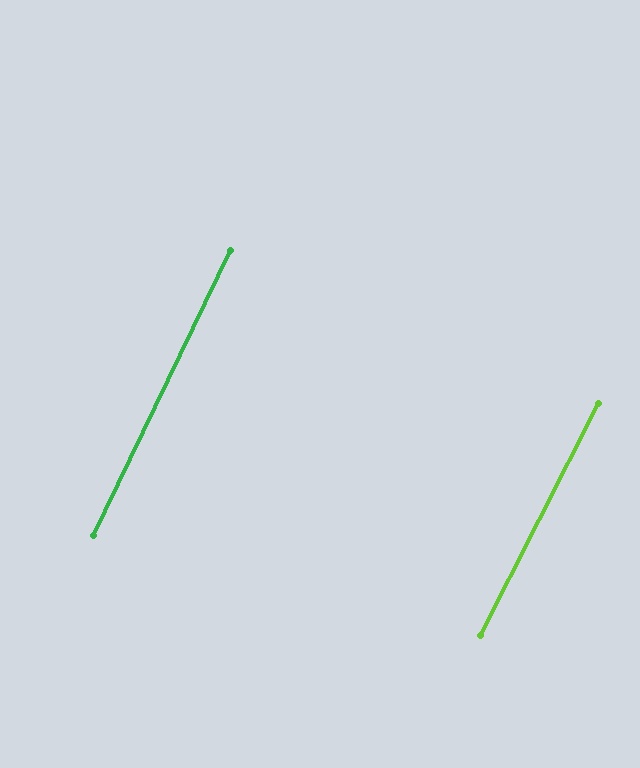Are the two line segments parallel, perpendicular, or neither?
Parallel — their directions differ by only 1.1°.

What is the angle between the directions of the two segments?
Approximately 1 degree.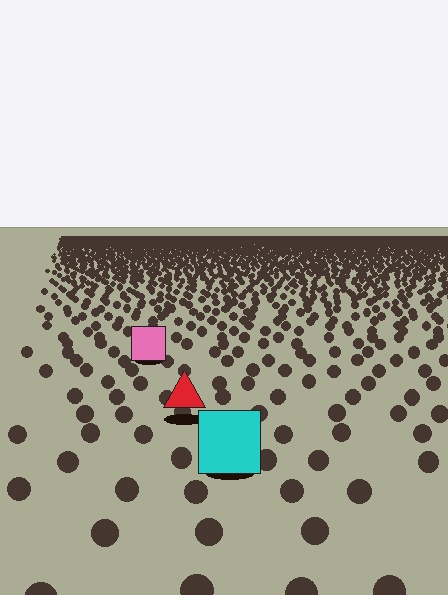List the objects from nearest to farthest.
From nearest to farthest: the cyan square, the red triangle, the pink square.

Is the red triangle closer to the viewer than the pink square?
Yes. The red triangle is closer — you can tell from the texture gradient: the ground texture is coarser near it.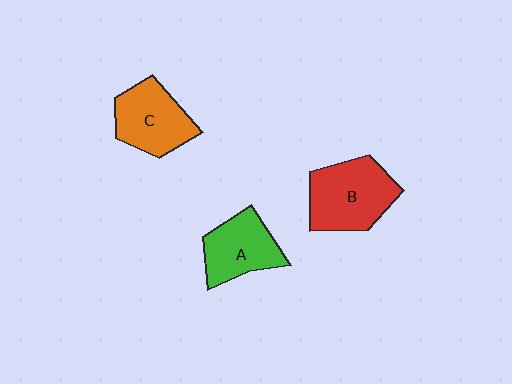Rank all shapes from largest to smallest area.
From largest to smallest: B (red), C (orange), A (green).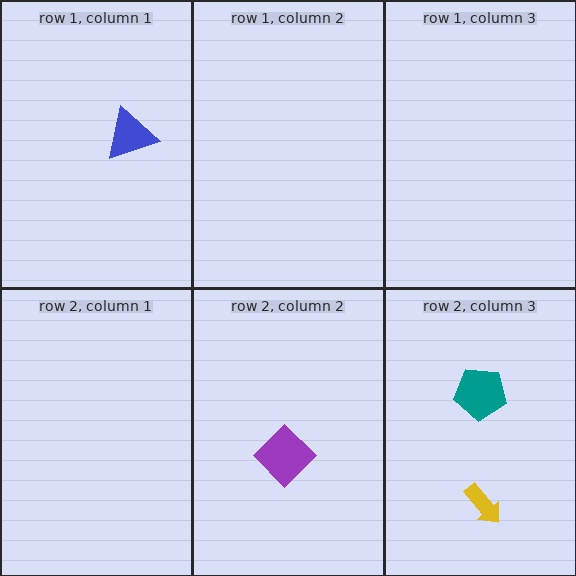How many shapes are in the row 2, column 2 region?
1.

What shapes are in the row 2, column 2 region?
The purple diamond.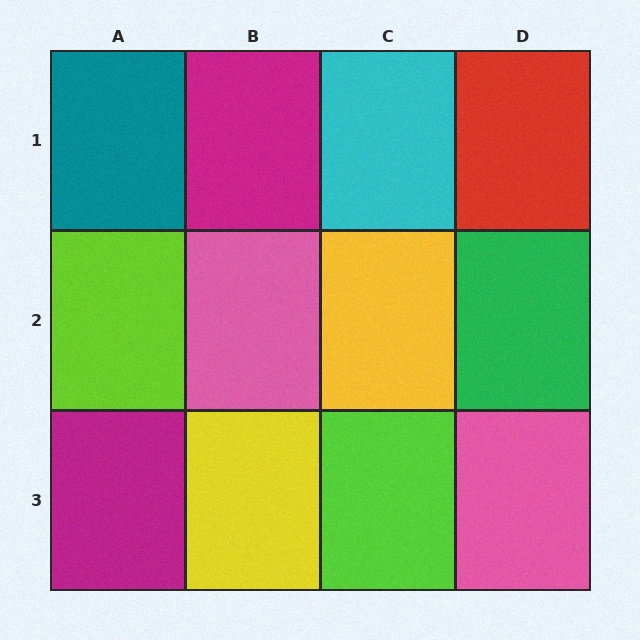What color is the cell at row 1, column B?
Magenta.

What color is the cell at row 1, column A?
Teal.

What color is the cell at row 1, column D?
Red.